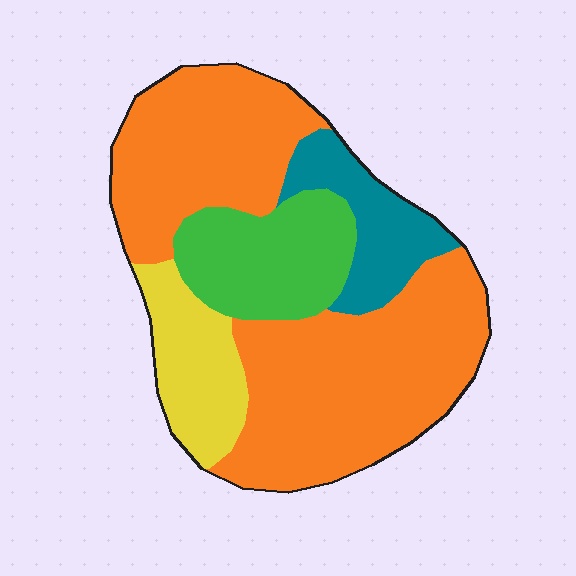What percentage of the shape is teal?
Teal covers about 10% of the shape.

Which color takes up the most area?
Orange, at roughly 60%.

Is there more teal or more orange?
Orange.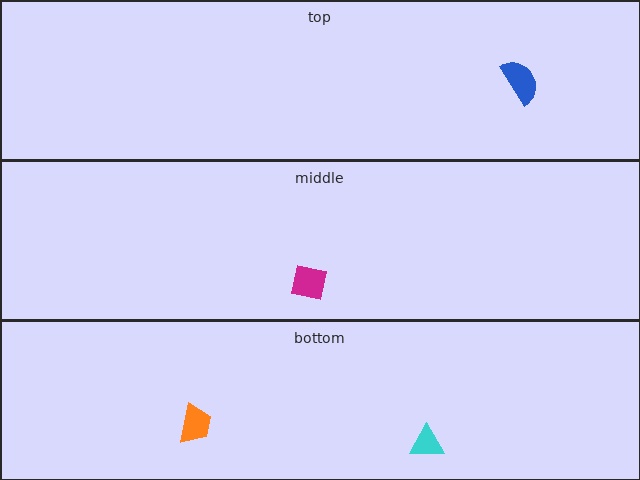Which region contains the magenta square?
The middle region.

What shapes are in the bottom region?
The cyan triangle, the orange trapezoid.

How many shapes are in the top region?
1.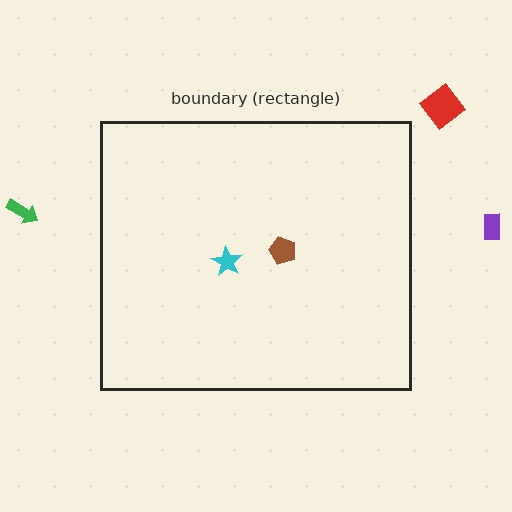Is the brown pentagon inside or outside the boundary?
Inside.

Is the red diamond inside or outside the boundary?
Outside.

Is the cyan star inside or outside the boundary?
Inside.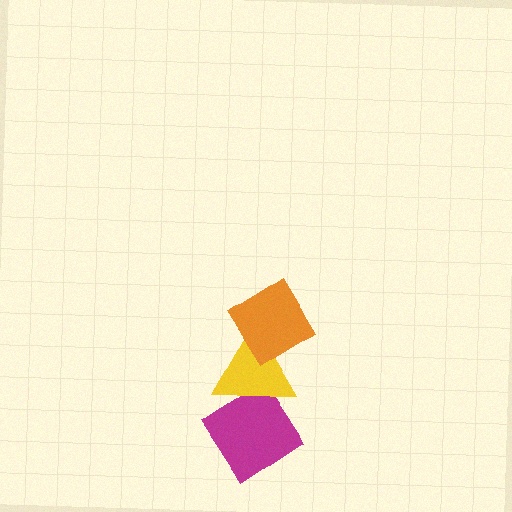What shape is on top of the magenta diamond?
The yellow triangle is on top of the magenta diamond.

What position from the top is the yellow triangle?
The yellow triangle is 2nd from the top.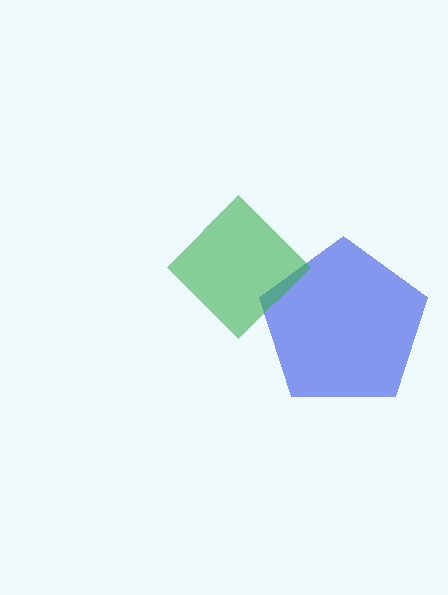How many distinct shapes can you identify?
There are 2 distinct shapes: a blue pentagon, a green diamond.